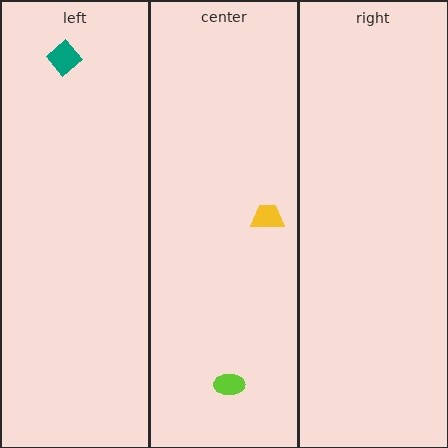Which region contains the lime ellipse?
The center region.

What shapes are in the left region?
The teal diamond.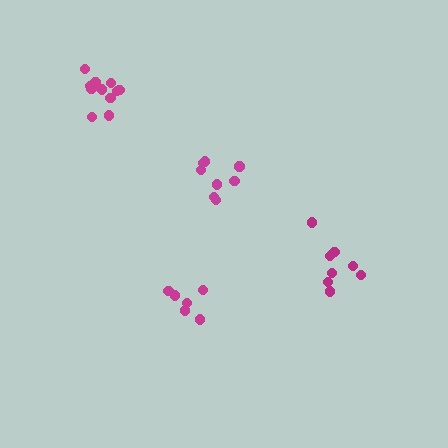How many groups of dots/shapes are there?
There are 4 groups.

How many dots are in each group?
Group 1: 8 dots, Group 2: 8 dots, Group 3: 11 dots, Group 4: 7 dots (34 total).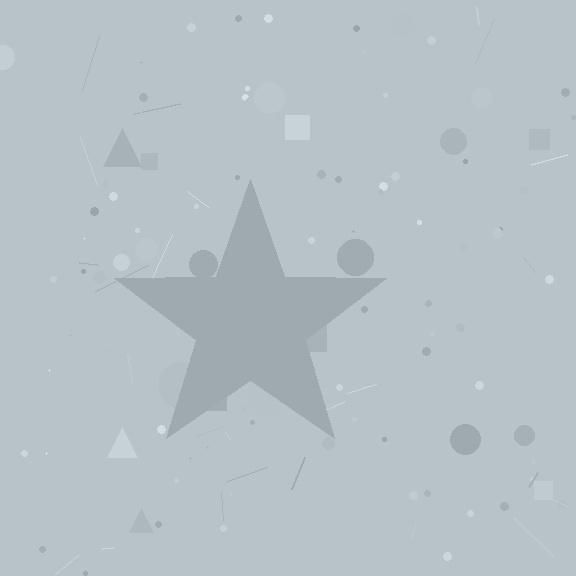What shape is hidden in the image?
A star is hidden in the image.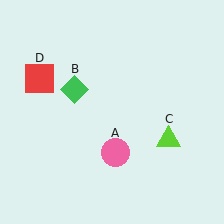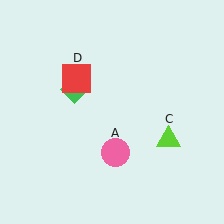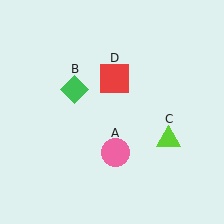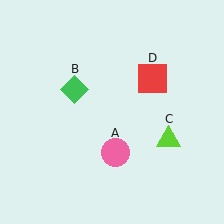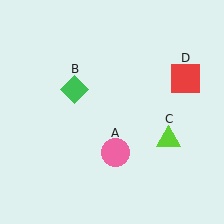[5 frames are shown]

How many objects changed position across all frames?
1 object changed position: red square (object D).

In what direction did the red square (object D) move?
The red square (object D) moved right.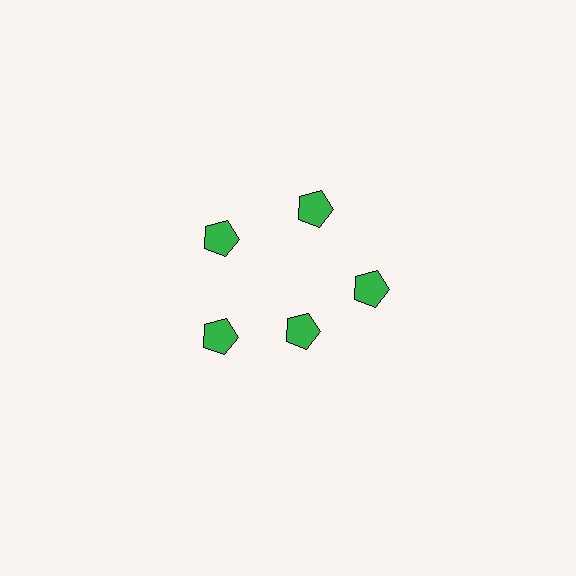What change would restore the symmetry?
The symmetry would be restored by moving it outward, back onto the ring so that all 5 pentagons sit at equal angles and equal distance from the center.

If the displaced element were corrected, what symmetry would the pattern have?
It would have 5-fold rotational symmetry — the pattern would map onto itself every 72 degrees.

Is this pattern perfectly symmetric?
No. The 5 green pentagons are arranged in a ring, but one element near the 5 o'clock position is pulled inward toward the center, breaking the 5-fold rotational symmetry.